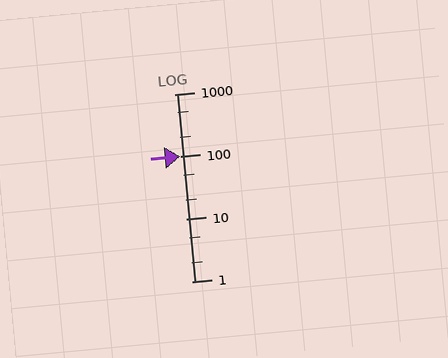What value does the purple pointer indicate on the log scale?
The pointer indicates approximately 100.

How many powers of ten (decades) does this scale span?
The scale spans 3 decades, from 1 to 1000.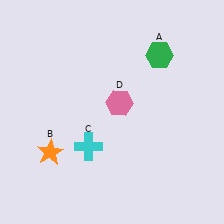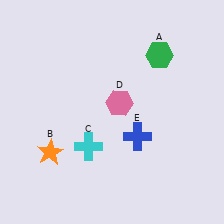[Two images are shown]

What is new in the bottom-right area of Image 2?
A blue cross (E) was added in the bottom-right area of Image 2.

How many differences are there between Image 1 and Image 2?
There is 1 difference between the two images.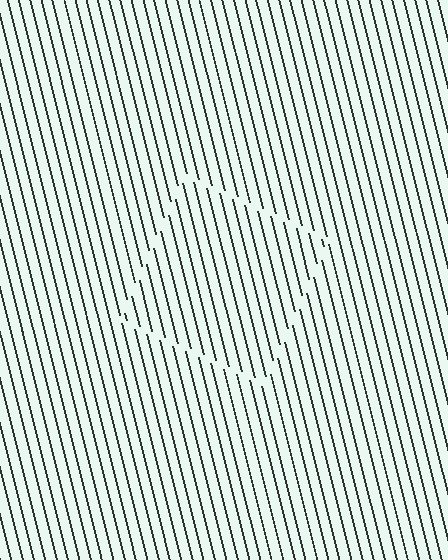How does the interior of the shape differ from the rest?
The interior of the shape contains the same grating, shifted by half a period — the contour is defined by the phase discontinuity where line-ends from the inner and outer gratings abut.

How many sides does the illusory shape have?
4 sides — the line-ends trace a square.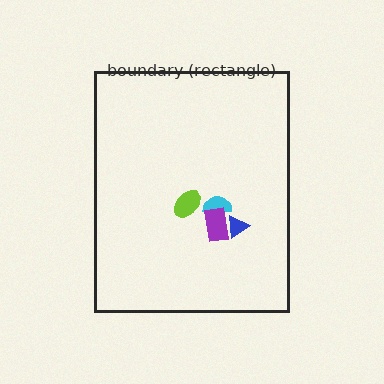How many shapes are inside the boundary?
4 inside, 0 outside.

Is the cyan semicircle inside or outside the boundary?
Inside.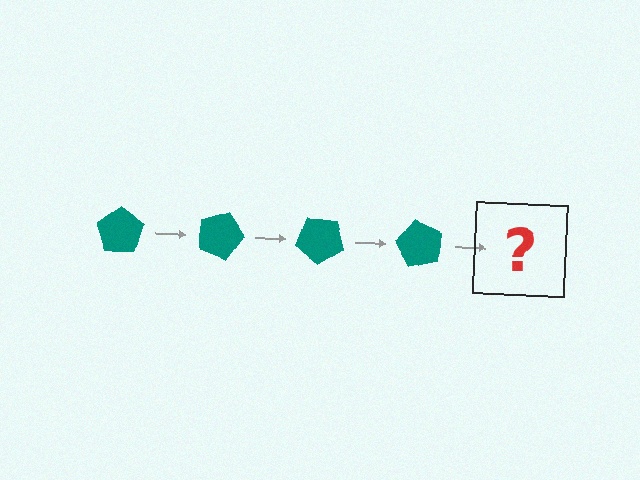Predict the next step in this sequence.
The next step is a teal pentagon rotated 80 degrees.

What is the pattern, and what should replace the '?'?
The pattern is that the pentagon rotates 20 degrees each step. The '?' should be a teal pentagon rotated 80 degrees.